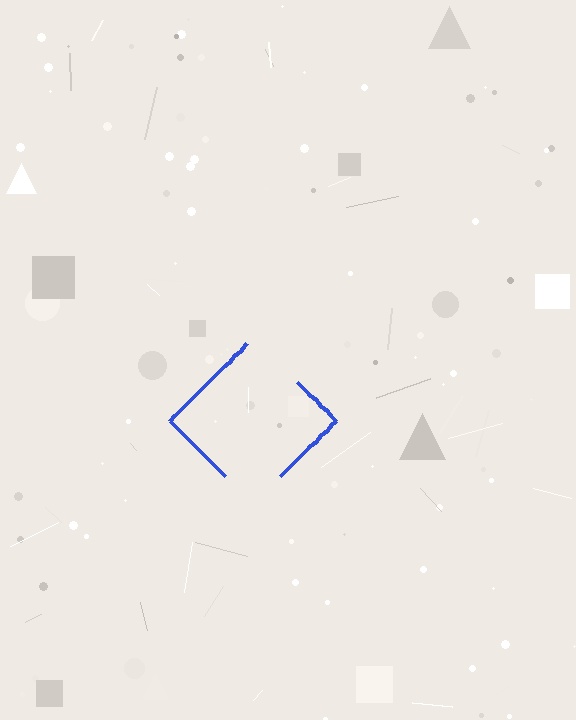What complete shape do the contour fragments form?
The contour fragments form a diamond.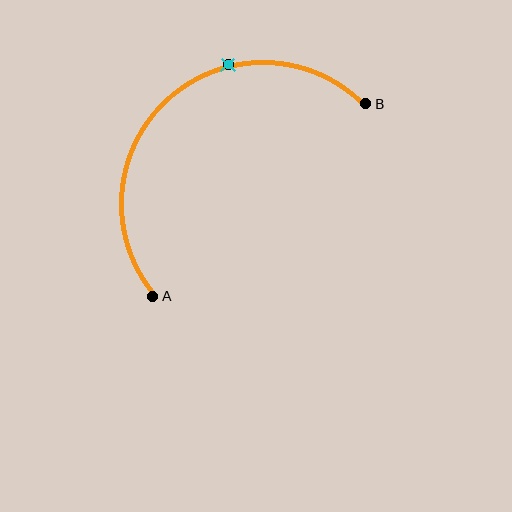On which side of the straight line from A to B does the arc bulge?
The arc bulges above and to the left of the straight line connecting A and B.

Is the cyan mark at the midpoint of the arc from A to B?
No. The cyan mark lies on the arc but is closer to endpoint B. The arc midpoint would be at the point on the curve equidistant along the arc from both A and B.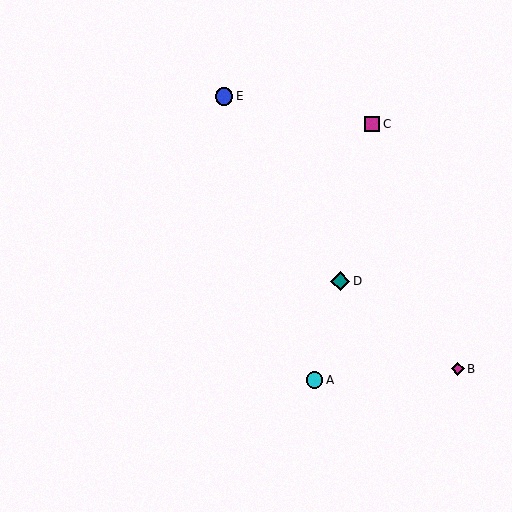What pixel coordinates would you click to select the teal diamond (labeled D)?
Click at (340, 281) to select the teal diamond D.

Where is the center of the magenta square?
The center of the magenta square is at (372, 124).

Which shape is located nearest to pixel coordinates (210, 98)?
The blue circle (labeled E) at (224, 97) is nearest to that location.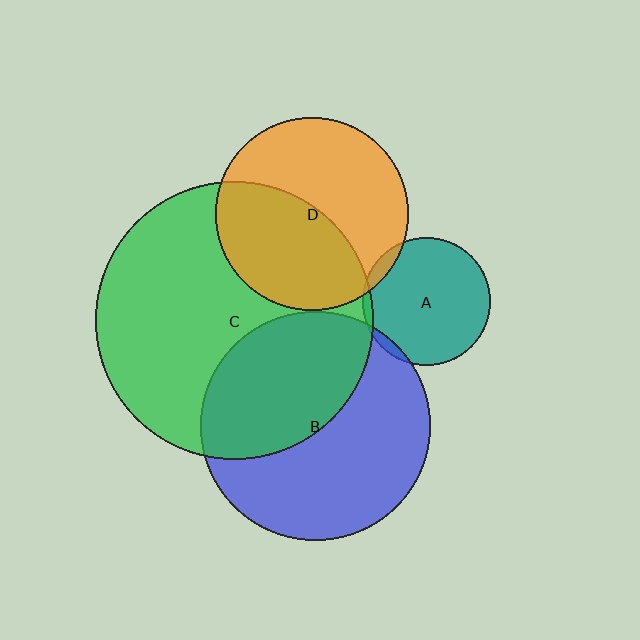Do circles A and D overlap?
Yes.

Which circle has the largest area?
Circle C (green).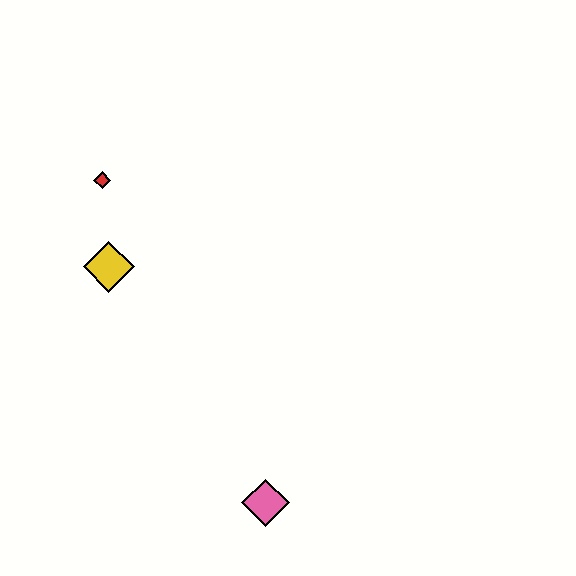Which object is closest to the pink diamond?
The yellow diamond is closest to the pink diamond.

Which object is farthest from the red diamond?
The pink diamond is farthest from the red diamond.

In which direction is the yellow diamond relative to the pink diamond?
The yellow diamond is above the pink diamond.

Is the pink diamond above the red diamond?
No